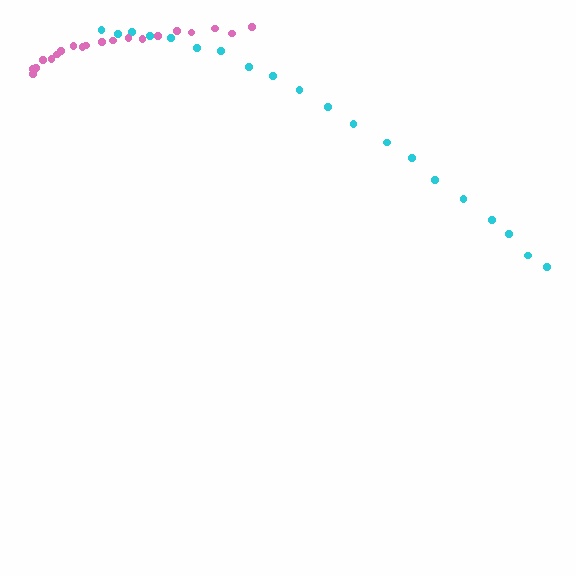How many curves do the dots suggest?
There are 2 distinct paths.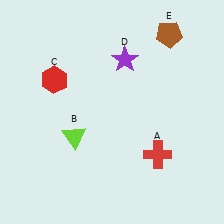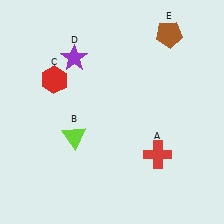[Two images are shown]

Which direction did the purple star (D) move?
The purple star (D) moved left.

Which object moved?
The purple star (D) moved left.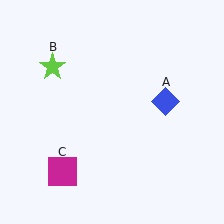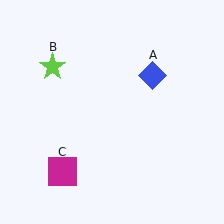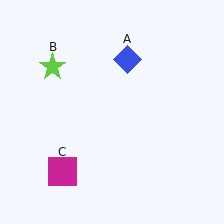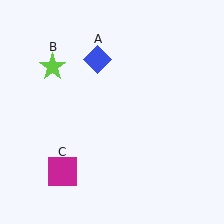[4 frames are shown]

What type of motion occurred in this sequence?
The blue diamond (object A) rotated counterclockwise around the center of the scene.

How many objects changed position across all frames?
1 object changed position: blue diamond (object A).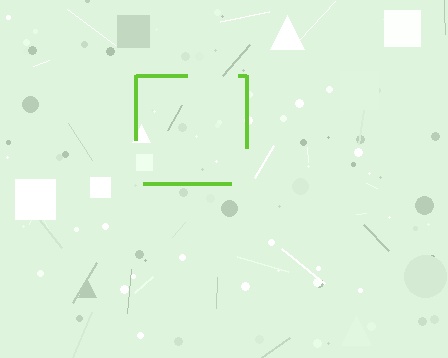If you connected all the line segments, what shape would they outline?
They would outline a square.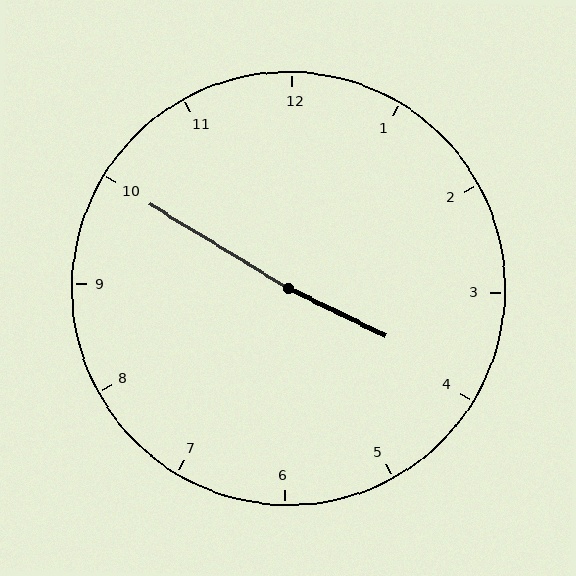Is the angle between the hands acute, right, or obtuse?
It is obtuse.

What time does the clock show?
3:50.